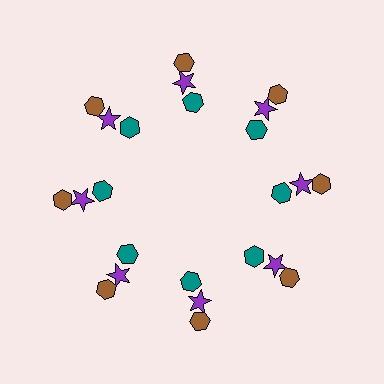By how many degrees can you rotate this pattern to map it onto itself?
The pattern maps onto itself every 45 degrees of rotation.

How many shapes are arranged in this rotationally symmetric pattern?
There are 24 shapes, arranged in 8 groups of 3.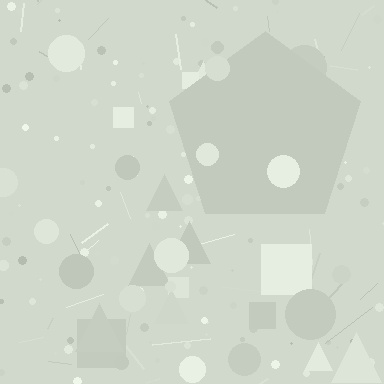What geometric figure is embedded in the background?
A pentagon is embedded in the background.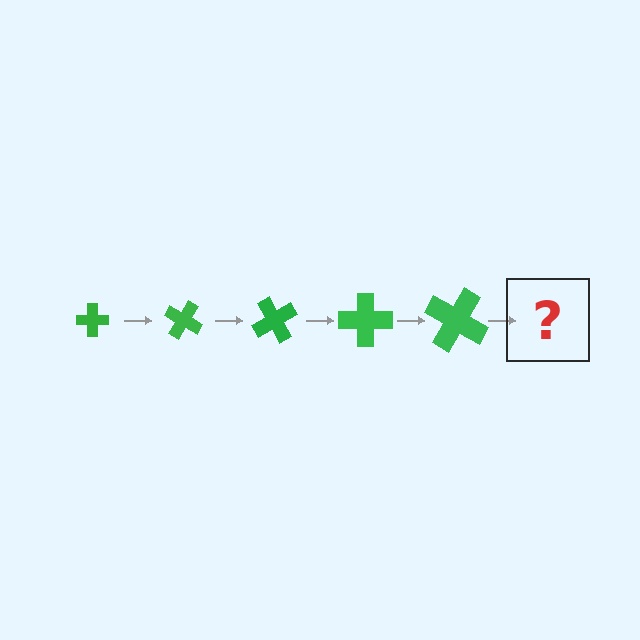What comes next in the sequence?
The next element should be a cross, larger than the previous one and rotated 150 degrees from the start.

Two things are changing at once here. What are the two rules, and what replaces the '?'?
The two rules are that the cross grows larger each step and it rotates 30 degrees each step. The '?' should be a cross, larger than the previous one and rotated 150 degrees from the start.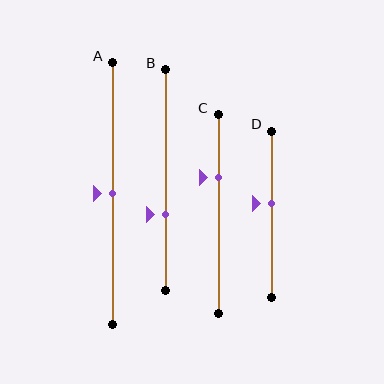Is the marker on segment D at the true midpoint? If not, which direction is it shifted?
No, the marker on segment D is shifted upward by about 7% of the segment length.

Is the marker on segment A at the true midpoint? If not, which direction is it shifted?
Yes, the marker on segment A is at the true midpoint.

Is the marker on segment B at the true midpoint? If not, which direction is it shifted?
No, the marker on segment B is shifted downward by about 16% of the segment length.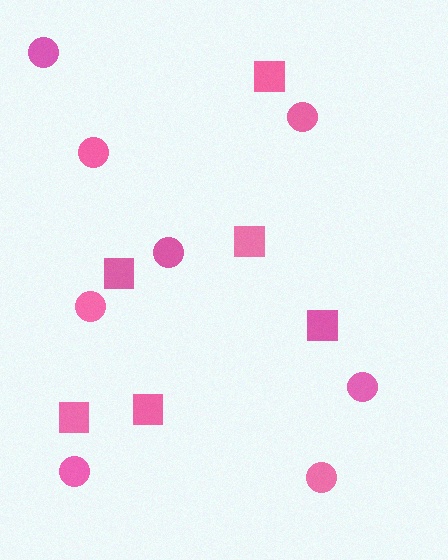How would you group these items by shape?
There are 2 groups: one group of circles (8) and one group of squares (6).